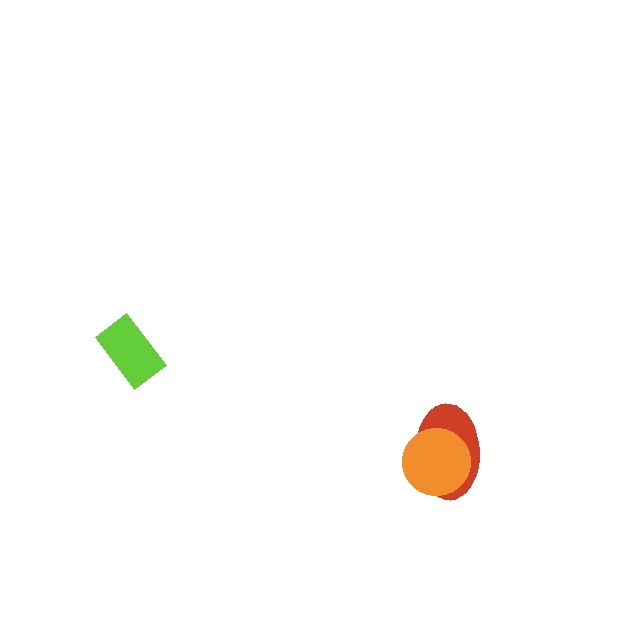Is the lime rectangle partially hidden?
No, no other shape covers it.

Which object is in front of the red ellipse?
The orange circle is in front of the red ellipse.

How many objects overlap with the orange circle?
1 object overlaps with the orange circle.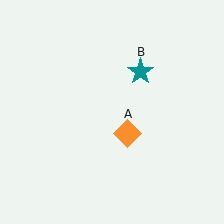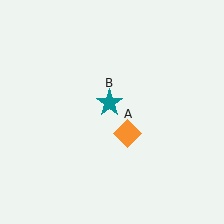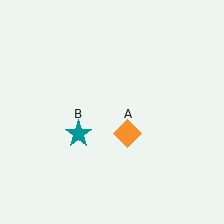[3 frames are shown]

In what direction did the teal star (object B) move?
The teal star (object B) moved down and to the left.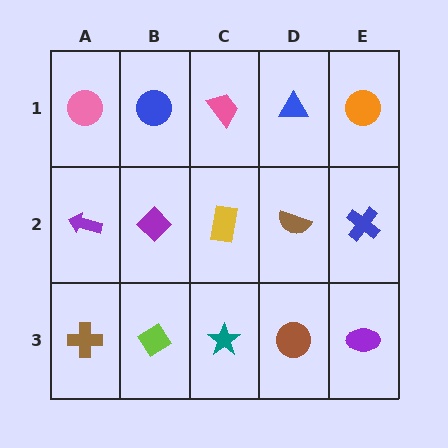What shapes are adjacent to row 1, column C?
A yellow rectangle (row 2, column C), a blue circle (row 1, column B), a blue triangle (row 1, column D).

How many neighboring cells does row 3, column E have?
2.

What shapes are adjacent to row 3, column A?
A purple arrow (row 2, column A), a lime diamond (row 3, column B).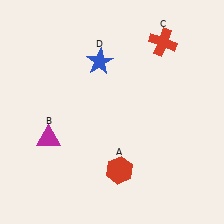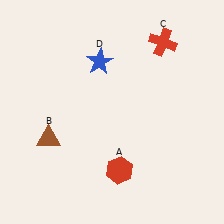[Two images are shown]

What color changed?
The triangle (B) changed from magenta in Image 1 to brown in Image 2.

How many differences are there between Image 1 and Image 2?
There is 1 difference between the two images.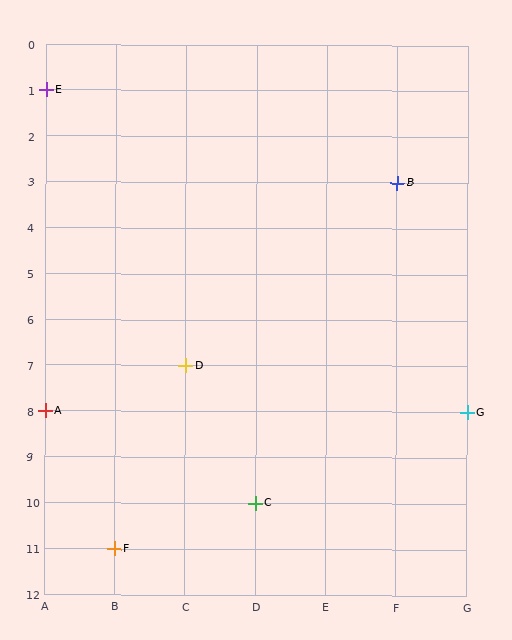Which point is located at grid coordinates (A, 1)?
Point E is at (A, 1).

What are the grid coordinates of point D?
Point D is at grid coordinates (C, 7).